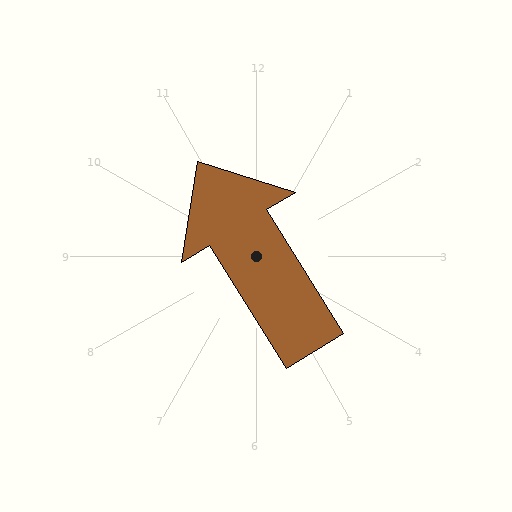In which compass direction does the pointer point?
Northwest.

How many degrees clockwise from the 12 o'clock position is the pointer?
Approximately 328 degrees.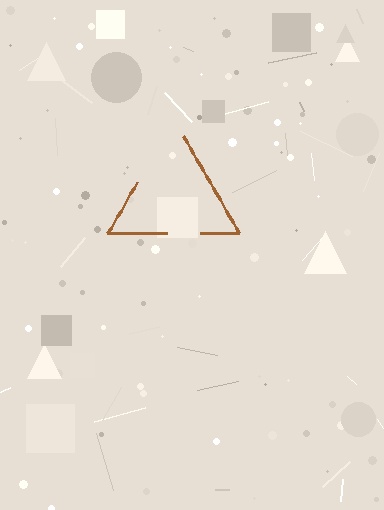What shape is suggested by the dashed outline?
The dashed outline suggests a triangle.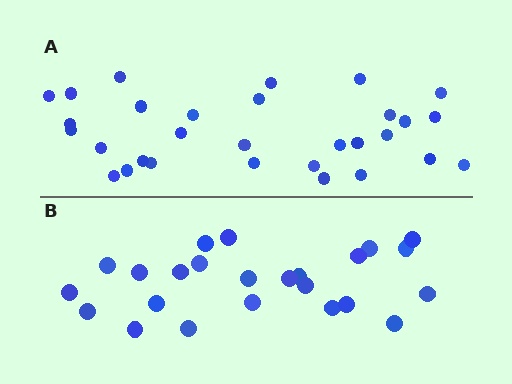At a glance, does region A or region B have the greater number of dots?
Region A (the top region) has more dots.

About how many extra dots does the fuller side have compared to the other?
Region A has about 6 more dots than region B.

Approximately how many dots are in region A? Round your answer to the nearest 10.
About 30 dots.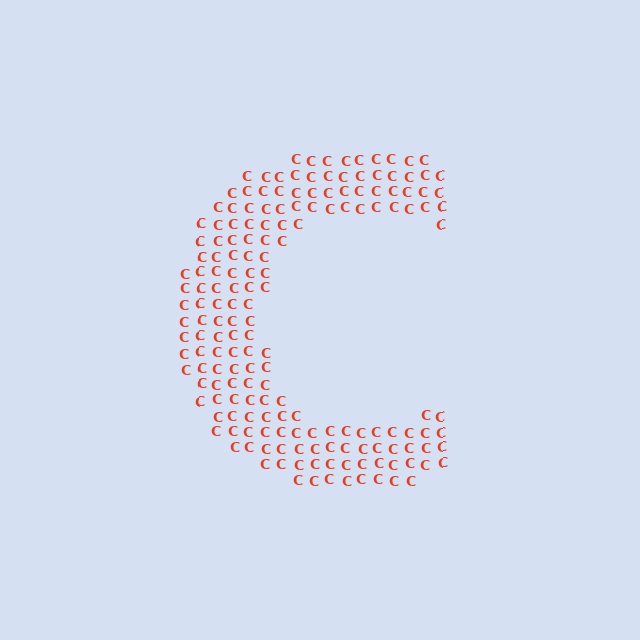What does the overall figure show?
The overall figure shows the letter C.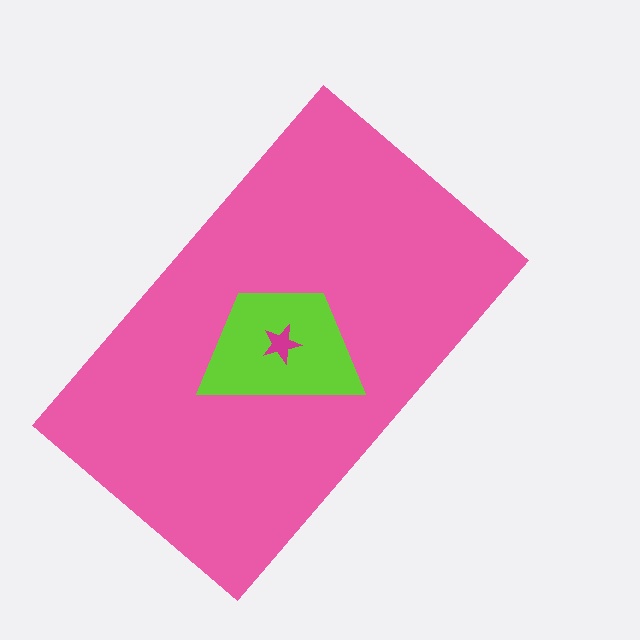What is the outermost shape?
The pink rectangle.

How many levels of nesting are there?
3.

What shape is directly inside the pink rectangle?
The lime trapezoid.